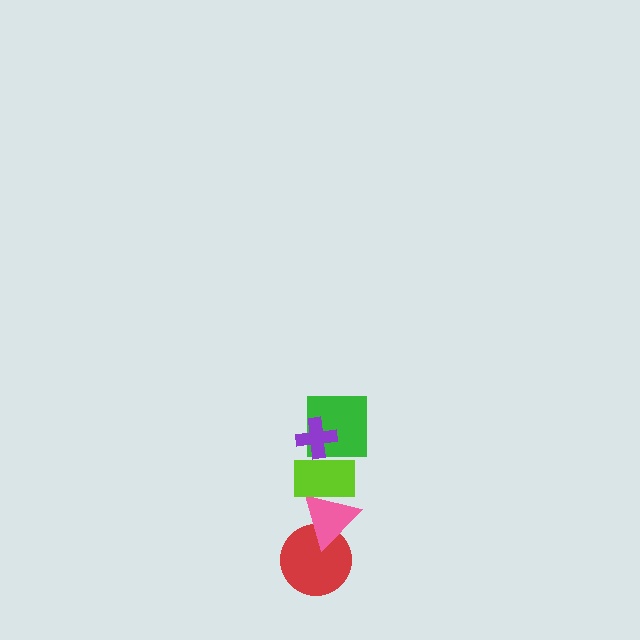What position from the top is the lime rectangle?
The lime rectangle is 3rd from the top.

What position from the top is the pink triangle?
The pink triangle is 4th from the top.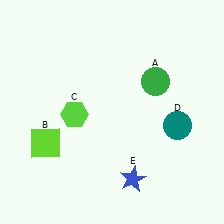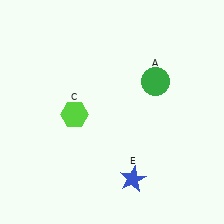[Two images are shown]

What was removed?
The lime square (B), the teal circle (D) were removed in Image 2.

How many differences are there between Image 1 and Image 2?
There are 2 differences between the two images.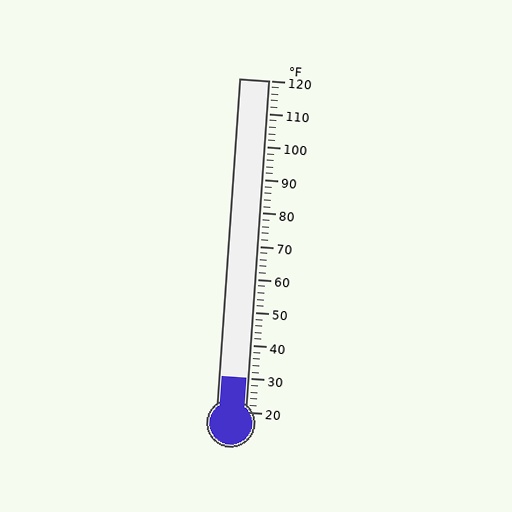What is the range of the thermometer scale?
The thermometer scale ranges from 20°F to 120°F.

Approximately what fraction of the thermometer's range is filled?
The thermometer is filled to approximately 10% of its range.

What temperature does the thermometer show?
The thermometer shows approximately 30°F.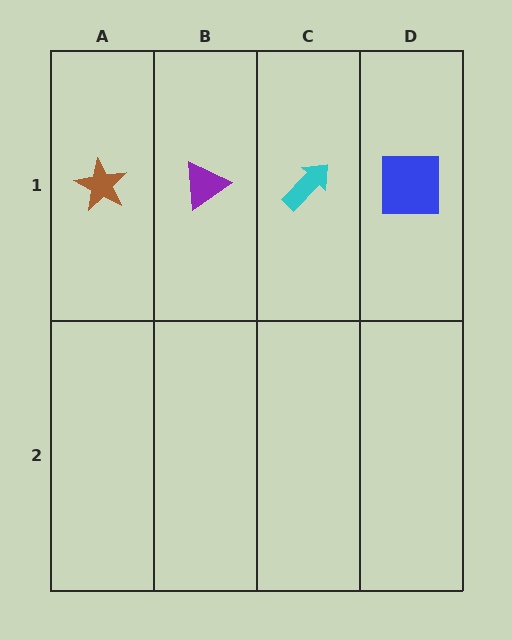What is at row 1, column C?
A cyan arrow.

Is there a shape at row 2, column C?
No, that cell is empty.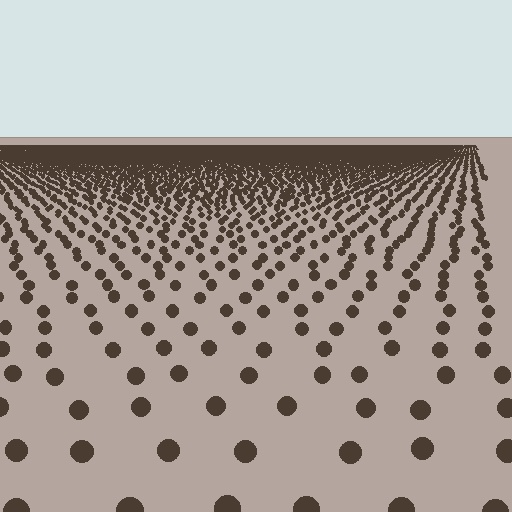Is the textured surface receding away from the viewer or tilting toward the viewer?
The surface is receding away from the viewer. Texture elements get smaller and denser toward the top.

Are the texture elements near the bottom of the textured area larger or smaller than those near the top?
Larger. Near the bottom, elements are closer to the viewer and appear at a bigger on-screen size.